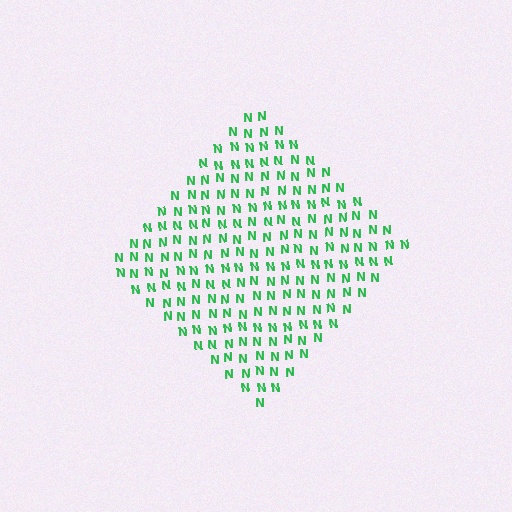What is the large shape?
The large shape is a diamond.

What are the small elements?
The small elements are letter N's.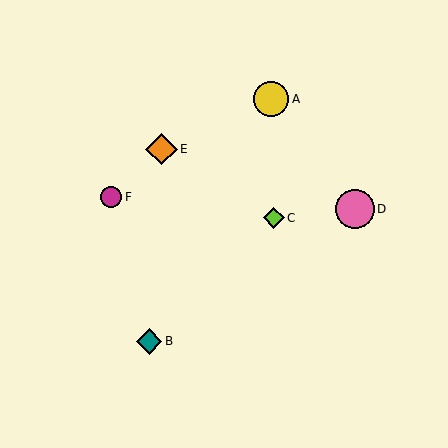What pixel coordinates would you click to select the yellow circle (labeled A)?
Click at (271, 99) to select the yellow circle A.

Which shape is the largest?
The pink circle (labeled D) is the largest.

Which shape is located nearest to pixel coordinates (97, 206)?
The magenta circle (labeled F) at (111, 197) is nearest to that location.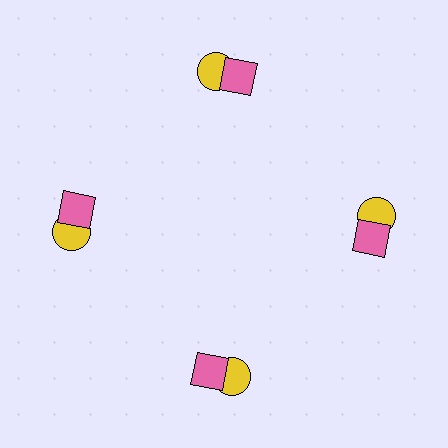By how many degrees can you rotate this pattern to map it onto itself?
The pattern maps onto itself every 90 degrees of rotation.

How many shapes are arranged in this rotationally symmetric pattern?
There are 8 shapes, arranged in 4 groups of 2.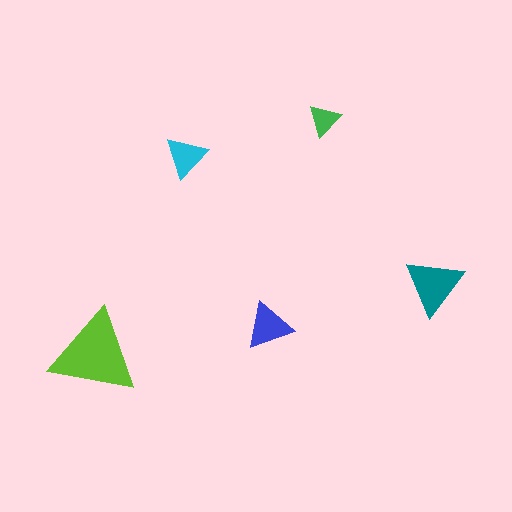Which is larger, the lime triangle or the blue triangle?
The lime one.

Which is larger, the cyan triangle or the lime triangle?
The lime one.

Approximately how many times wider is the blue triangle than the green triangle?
About 1.5 times wider.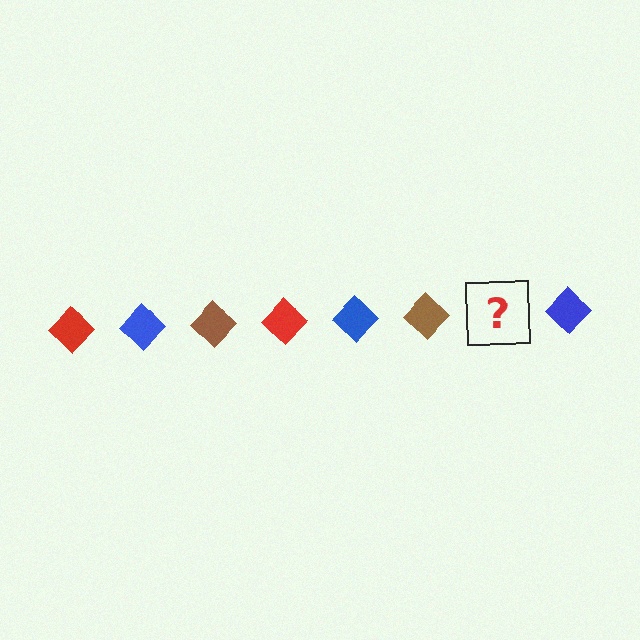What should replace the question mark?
The question mark should be replaced with a red diamond.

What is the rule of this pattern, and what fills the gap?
The rule is that the pattern cycles through red, blue, brown diamonds. The gap should be filled with a red diamond.